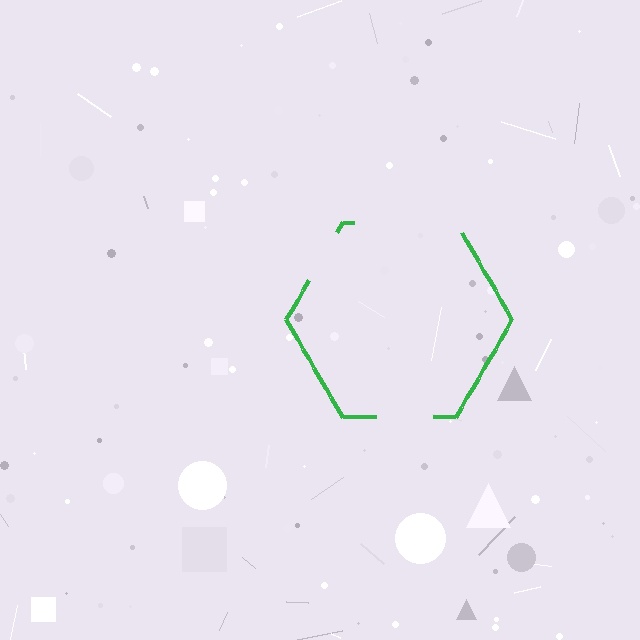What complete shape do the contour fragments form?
The contour fragments form a hexagon.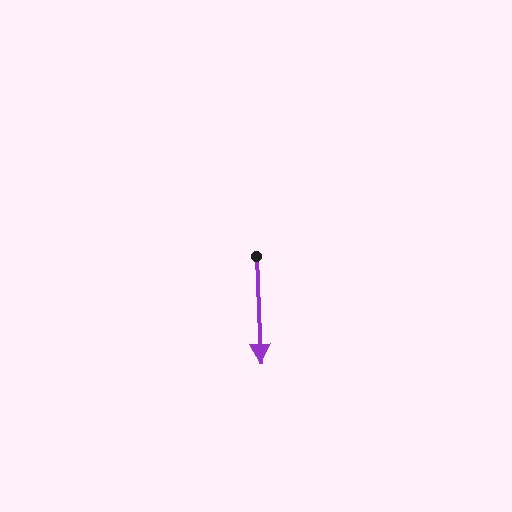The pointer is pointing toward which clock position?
Roughly 6 o'clock.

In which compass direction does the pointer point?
South.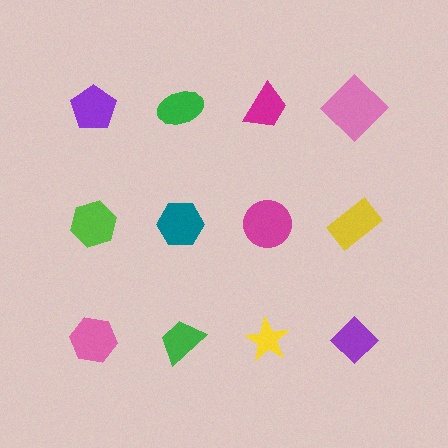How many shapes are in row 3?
4 shapes.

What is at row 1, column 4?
A pink diamond.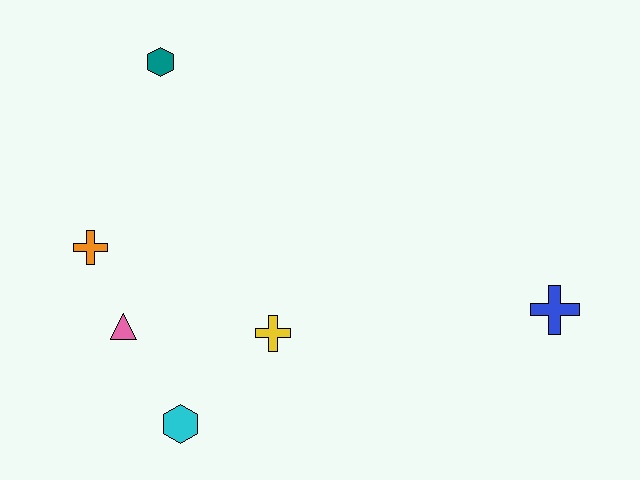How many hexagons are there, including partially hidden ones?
There are 2 hexagons.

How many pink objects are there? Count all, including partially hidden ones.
There is 1 pink object.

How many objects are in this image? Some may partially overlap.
There are 6 objects.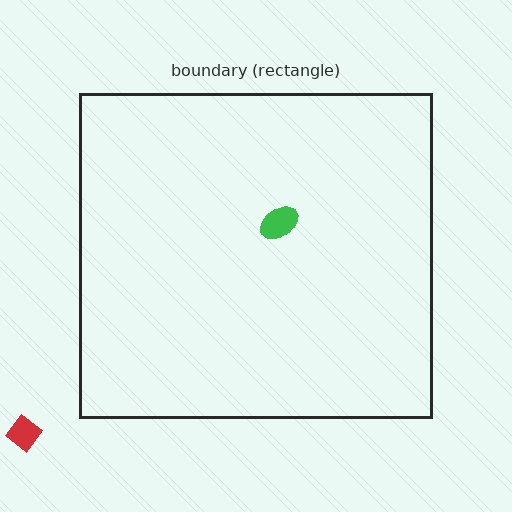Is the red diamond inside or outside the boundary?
Outside.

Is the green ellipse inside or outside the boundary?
Inside.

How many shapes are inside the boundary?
1 inside, 1 outside.